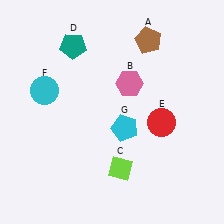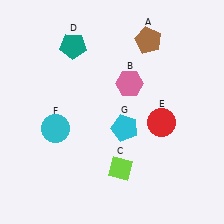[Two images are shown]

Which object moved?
The cyan circle (F) moved down.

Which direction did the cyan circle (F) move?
The cyan circle (F) moved down.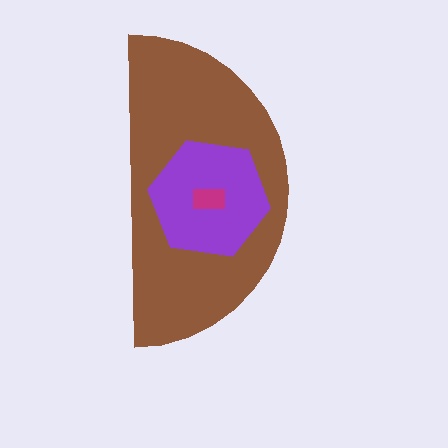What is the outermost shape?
The brown semicircle.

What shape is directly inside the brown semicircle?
The purple hexagon.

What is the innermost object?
The magenta rectangle.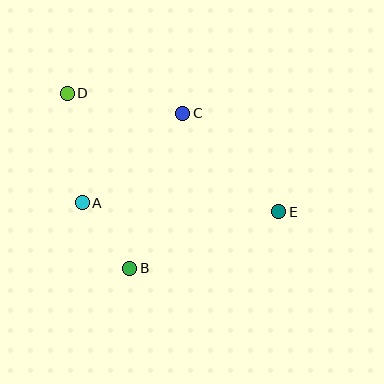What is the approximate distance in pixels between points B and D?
The distance between B and D is approximately 186 pixels.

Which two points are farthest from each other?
Points D and E are farthest from each other.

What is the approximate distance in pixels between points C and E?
The distance between C and E is approximately 138 pixels.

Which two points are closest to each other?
Points A and B are closest to each other.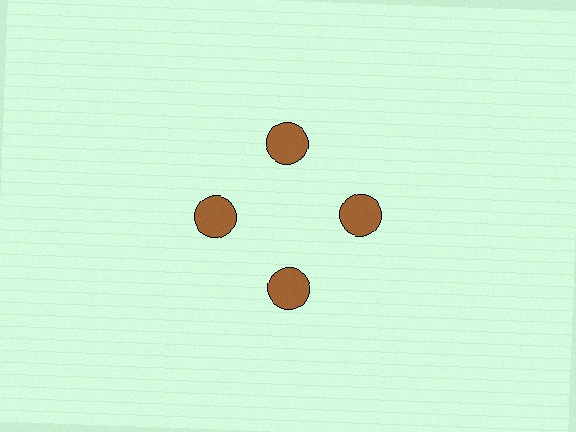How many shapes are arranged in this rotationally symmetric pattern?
There are 4 shapes, arranged in 4 groups of 1.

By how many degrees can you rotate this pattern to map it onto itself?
The pattern maps onto itself every 90 degrees of rotation.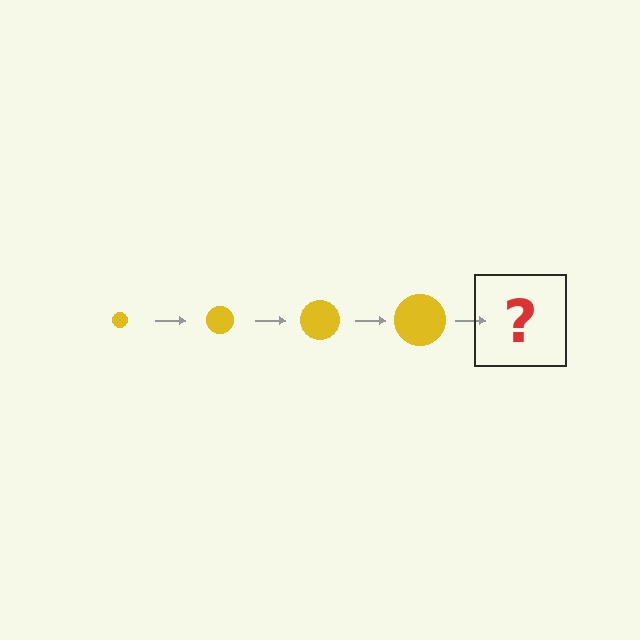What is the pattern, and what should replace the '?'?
The pattern is that the circle gets progressively larger each step. The '?' should be a yellow circle, larger than the previous one.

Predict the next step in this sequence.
The next step is a yellow circle, larger than the previous one.